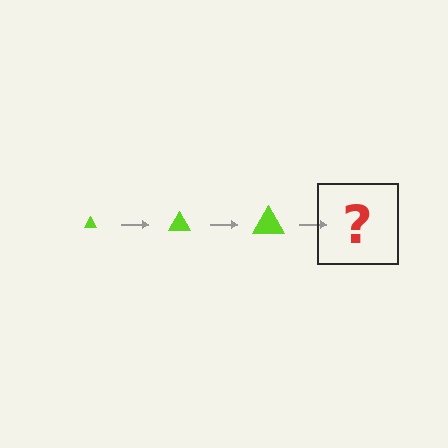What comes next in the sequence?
The next element should be a lime triangle, larger than the previous one.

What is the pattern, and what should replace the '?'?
The pattern is that the triangle gets progressively larger each step. The '?' should be a lime triangle, larger than the previous one.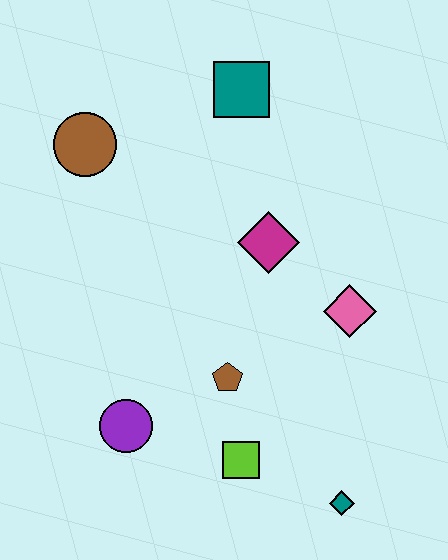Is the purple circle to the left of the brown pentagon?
Yes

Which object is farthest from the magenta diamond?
The teal diamond is farthest from the magenta diamond.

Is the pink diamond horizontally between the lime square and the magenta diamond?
No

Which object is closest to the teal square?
The magenta diamond is closest to the teal square.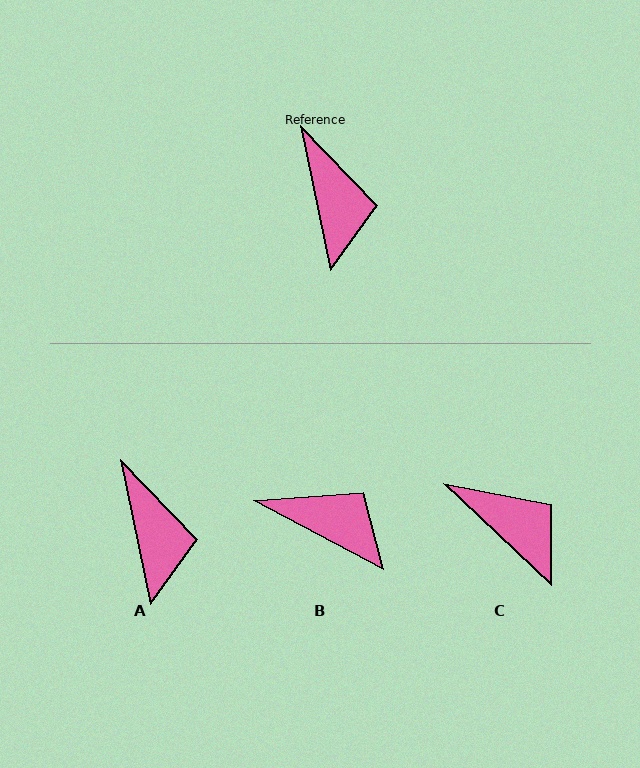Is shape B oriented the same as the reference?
No, it is off by about 50 degrees.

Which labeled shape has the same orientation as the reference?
A.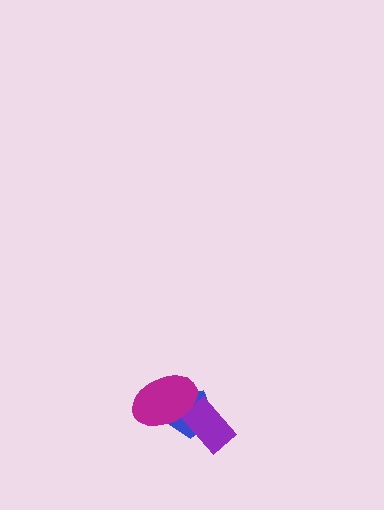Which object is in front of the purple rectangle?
The magenta ellipse is in front of the purple rectangle.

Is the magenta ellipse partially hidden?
No, no other shape covers it.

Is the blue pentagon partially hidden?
Yes, it is partially covered by another shape.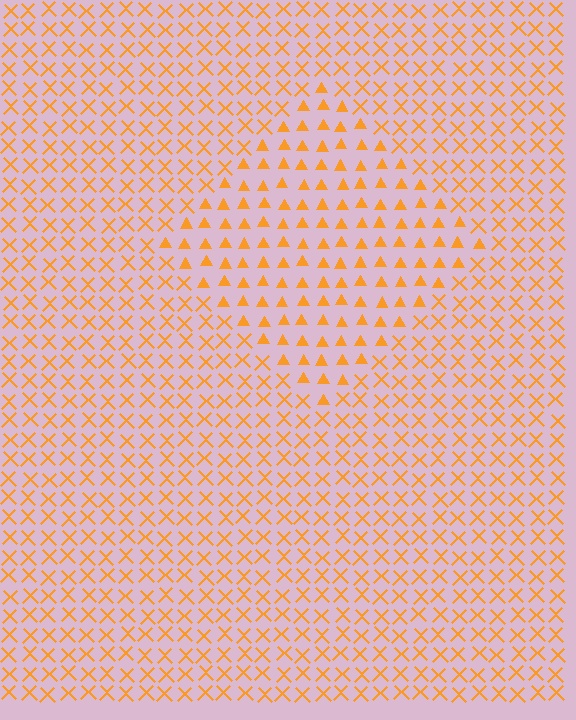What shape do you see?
I see a diamond.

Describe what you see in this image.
The image is filled with small orange elements arranged in a uniform grid. A diamond-shaped region contains triangles, while the surrounding area contains X marks. The boundary is defined purely by the change in element shape.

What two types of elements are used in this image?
The image uses triangles inside the diamond region and X marks outside it.